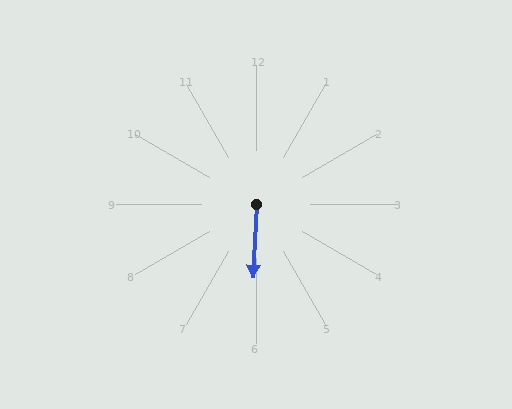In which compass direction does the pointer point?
South.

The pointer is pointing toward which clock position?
Roughly 6 o'clock.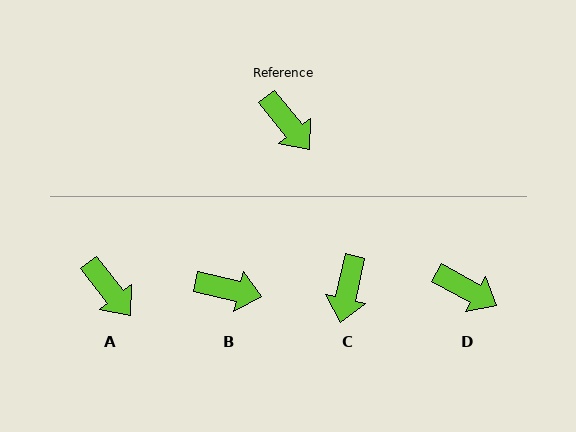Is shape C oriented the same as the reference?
No, it is off by about 51 degrees.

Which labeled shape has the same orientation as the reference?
A.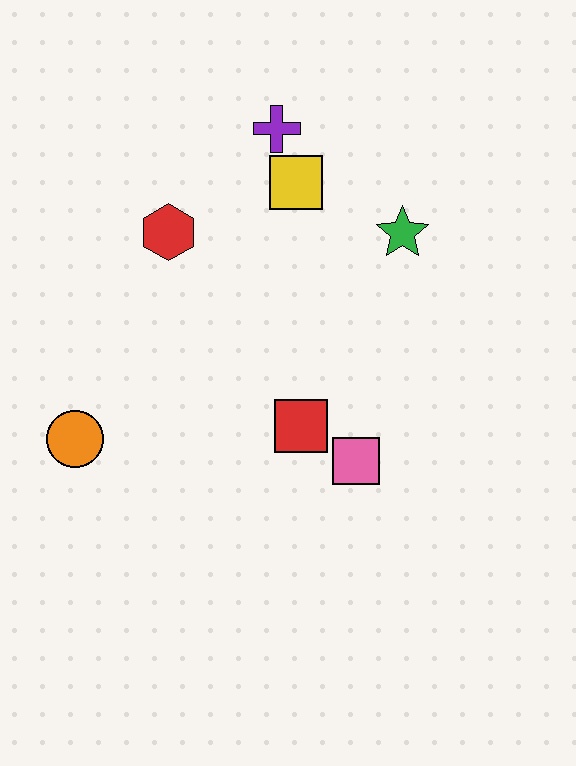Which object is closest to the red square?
The pink square is closest to the red square.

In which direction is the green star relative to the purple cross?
The green star is to the right of the purple cross.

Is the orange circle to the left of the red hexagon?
Yes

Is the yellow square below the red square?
No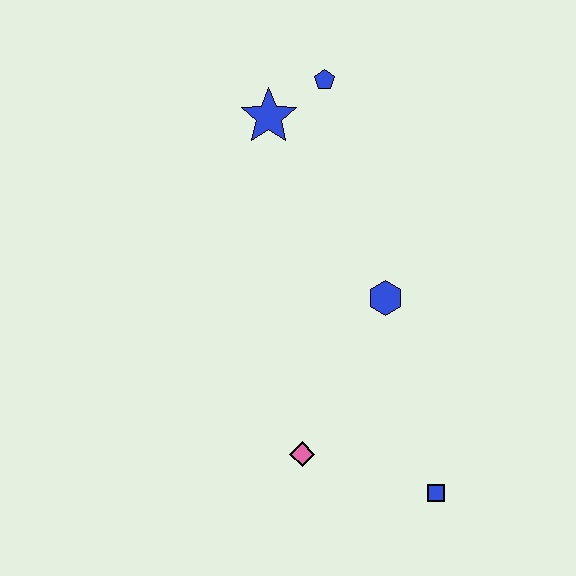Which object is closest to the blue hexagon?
The pink diamond is closest to the blue hexagon.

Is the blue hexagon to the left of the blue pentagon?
No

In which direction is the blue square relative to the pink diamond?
The blue square is to the right of the pink diamond.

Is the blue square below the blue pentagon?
Yes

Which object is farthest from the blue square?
The blue pentagon is farthest from the blue square.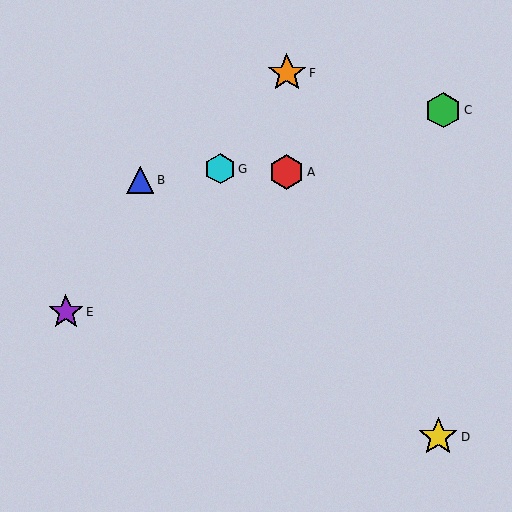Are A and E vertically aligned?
No, A is at x≈287 and E is at x≈66.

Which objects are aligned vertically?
Objects A, F are aligned vertically.